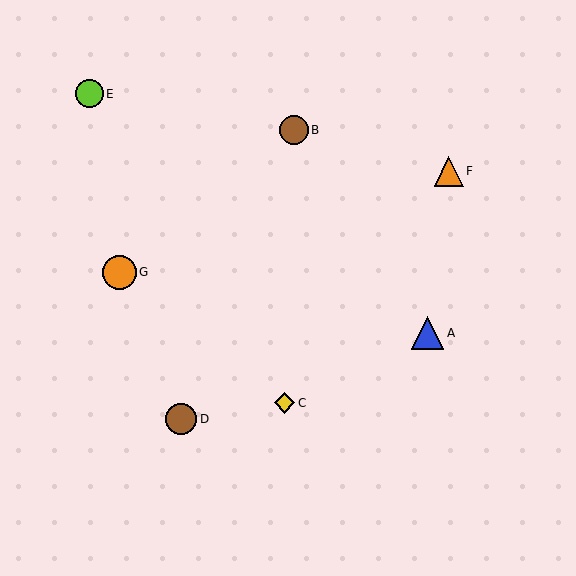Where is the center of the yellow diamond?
The center of the yellow diamond is at (285, 403).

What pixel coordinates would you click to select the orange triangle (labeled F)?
Click at (449, 172) to select the orange triangle F.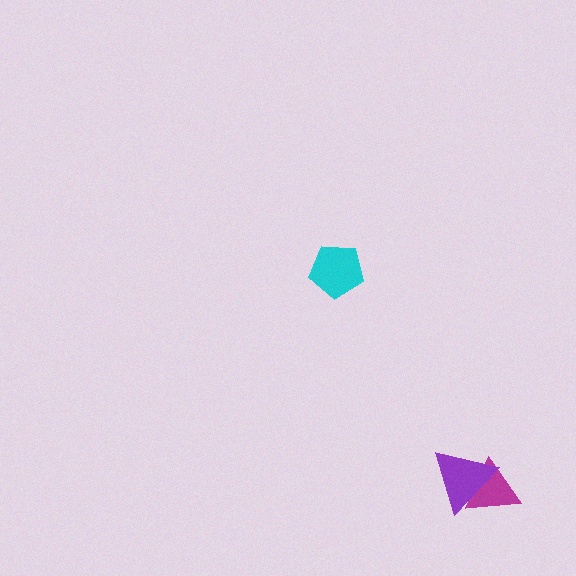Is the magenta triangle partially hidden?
Yes, it is partially covered by another shape.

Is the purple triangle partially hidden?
No, no other shape covers it.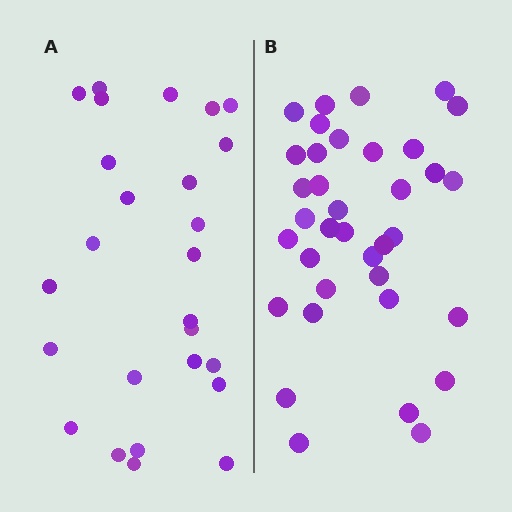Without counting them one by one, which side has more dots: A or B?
Region B (the right region) has more dots.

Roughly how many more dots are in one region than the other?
Region B has roughly 10 or so more dots than region A.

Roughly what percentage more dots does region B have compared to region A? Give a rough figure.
About 40% more.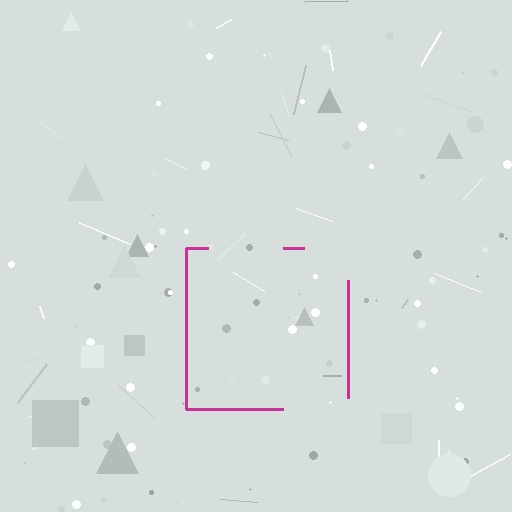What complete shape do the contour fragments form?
The contour fragments form a square.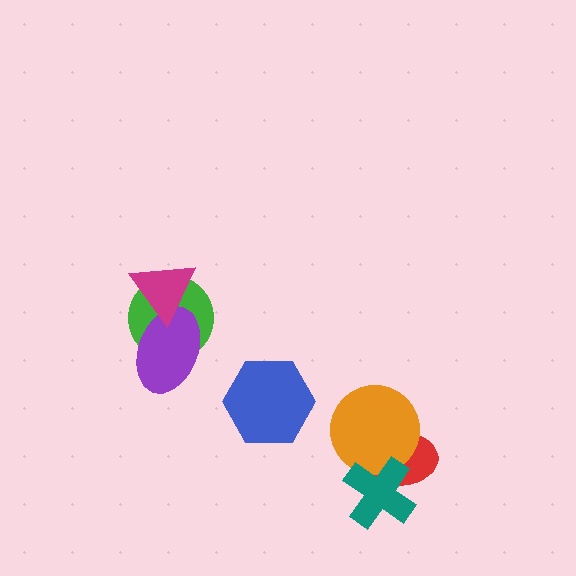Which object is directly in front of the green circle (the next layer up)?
The purple ellipse is directly in front of the green circle.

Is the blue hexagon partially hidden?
No, no other shape covers it.